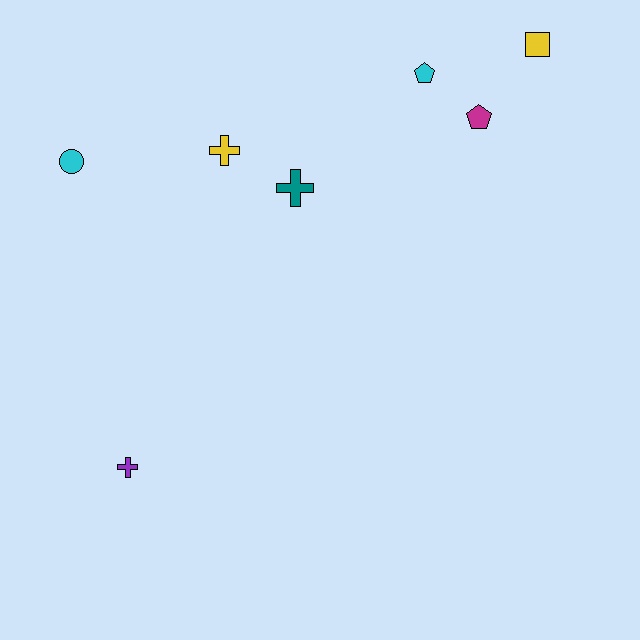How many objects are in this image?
There are 7 objects.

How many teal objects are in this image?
There is 1 teal object.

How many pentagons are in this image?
There are 2 pentagons.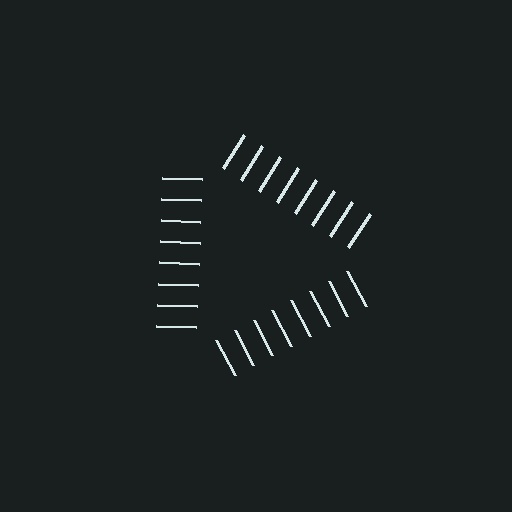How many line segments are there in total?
24 — 8 along each of the 3 edges.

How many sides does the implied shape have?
3 sides — the line-ends trace a triangle.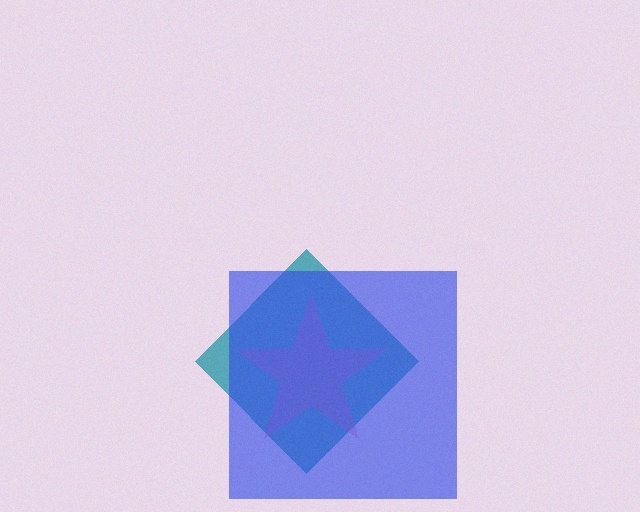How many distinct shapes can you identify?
There are 3 distinct shapes: a teal diamond, a pink star, a blue square.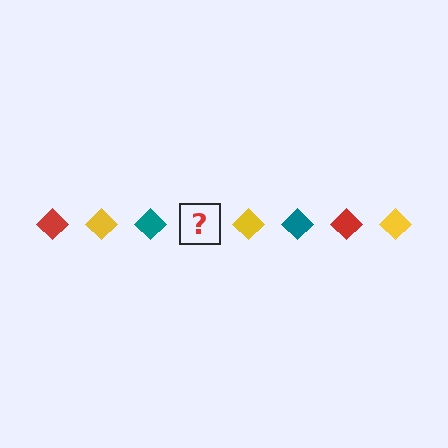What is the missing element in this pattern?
The missing element is a red diamond.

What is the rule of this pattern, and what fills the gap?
The rule is that the pattern cycles through red, yellow, teal diamonds. The gap should be filled with a red diamond.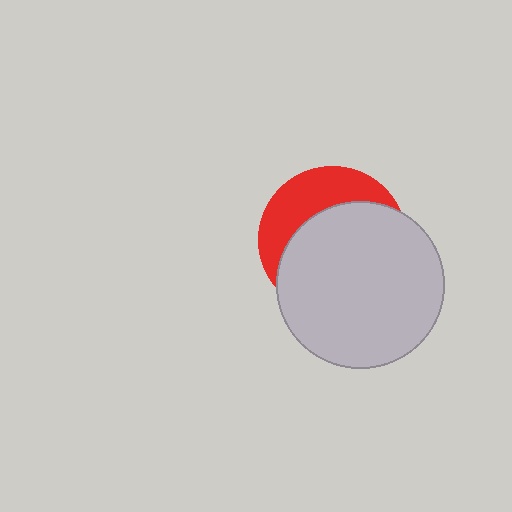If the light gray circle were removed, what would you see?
You would see the complete red circle.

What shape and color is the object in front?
The object in front is a light gray circle.